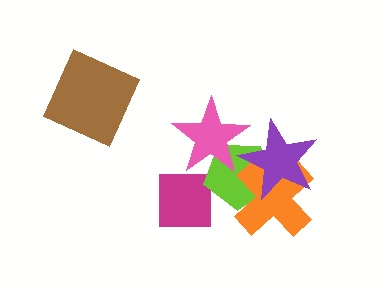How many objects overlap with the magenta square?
0 objects overlap with the magenta square.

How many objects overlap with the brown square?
0 objects overlap with the brown square.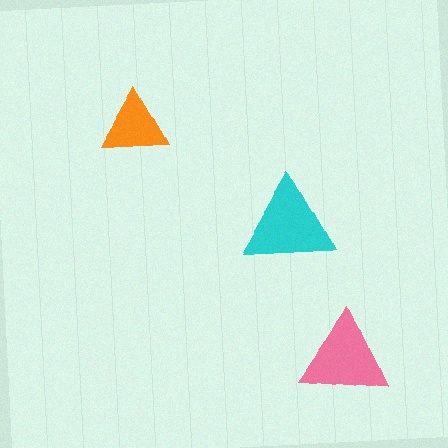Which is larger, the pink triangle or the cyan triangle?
The cyan one.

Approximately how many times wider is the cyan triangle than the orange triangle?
About 1.5 times wider.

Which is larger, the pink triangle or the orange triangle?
The pink one.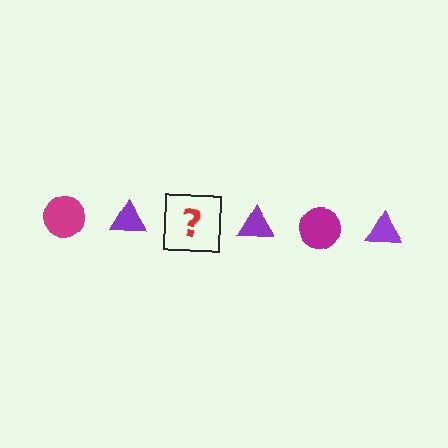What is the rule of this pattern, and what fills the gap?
The rule is that the pattern alternates between magenta circle and purple triangle. The gap should be filled with a magenta circle.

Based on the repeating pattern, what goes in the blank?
The blank should be a magenta circle.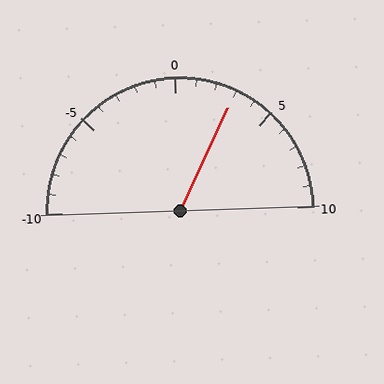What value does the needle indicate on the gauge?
The needle indicates approximately 3.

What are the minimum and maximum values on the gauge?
The gauge ranges from -10 to 10.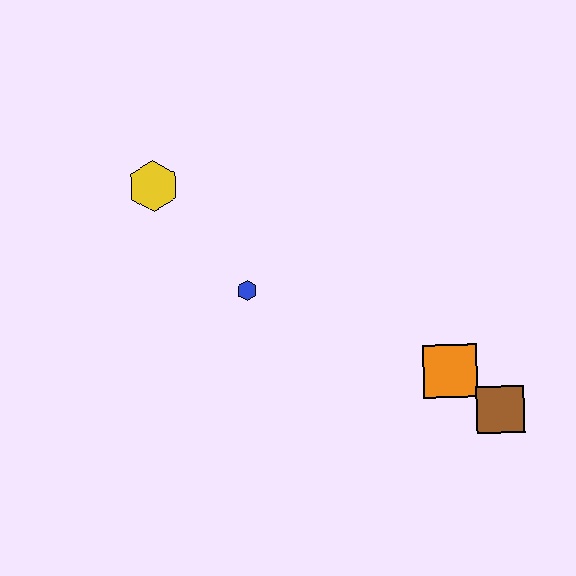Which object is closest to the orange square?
The brown square is closest to the orange square.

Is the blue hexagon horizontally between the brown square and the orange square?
No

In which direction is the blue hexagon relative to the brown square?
The blue hexagon is to the left of the brown square.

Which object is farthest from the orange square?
The yellow hexagon is farthest from the orange square.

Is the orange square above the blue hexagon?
No